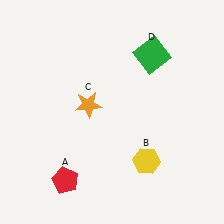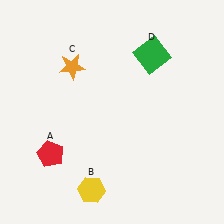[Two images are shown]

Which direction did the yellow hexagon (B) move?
The yellow hexagon (B) moved left.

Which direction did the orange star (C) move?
The orange star (C) moved up.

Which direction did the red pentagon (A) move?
The red pentagon (A) moved up.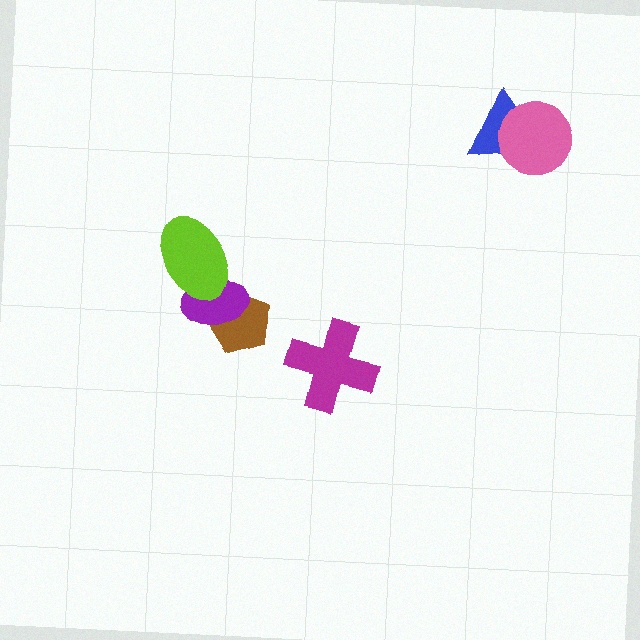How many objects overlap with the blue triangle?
1 object overlaps with the blue triangle.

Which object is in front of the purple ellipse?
The lime ellipse is in front of the purple ellipse.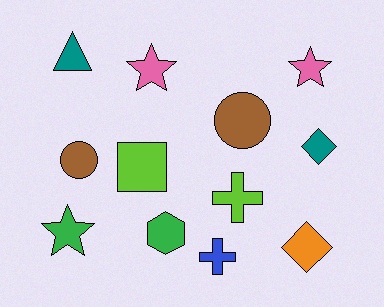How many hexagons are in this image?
There is 1 hexagon.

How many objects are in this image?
There are 12 objects.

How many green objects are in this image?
There are 2 green objects.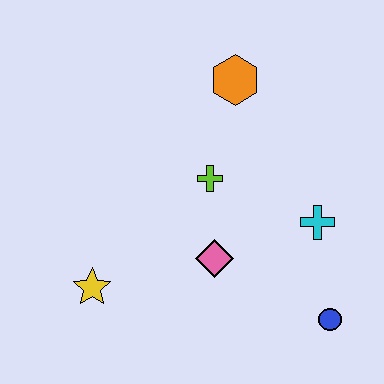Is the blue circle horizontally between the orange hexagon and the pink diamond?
No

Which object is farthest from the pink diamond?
The orange hexagon is farthest from the pink diamond.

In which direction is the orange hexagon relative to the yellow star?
The orange hexagon is above the yellow star.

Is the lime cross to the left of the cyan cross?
Yes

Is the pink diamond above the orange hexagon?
No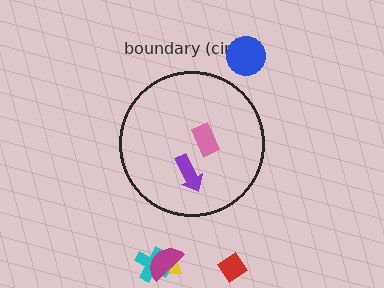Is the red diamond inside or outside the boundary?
Outside.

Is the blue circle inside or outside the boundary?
Outside.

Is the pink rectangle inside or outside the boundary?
Inside.